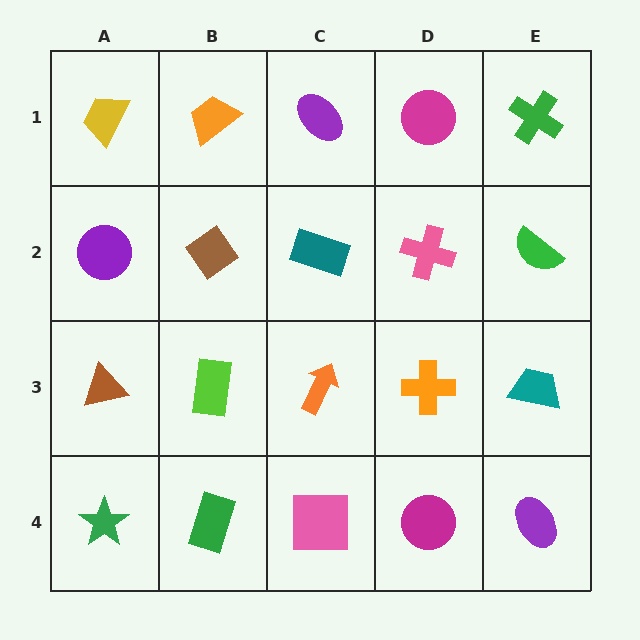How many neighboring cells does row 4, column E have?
2.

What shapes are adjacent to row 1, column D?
A pink cross (row 2, column D), a purple ellipse (row 1, column C), a green cross (row 1, column E).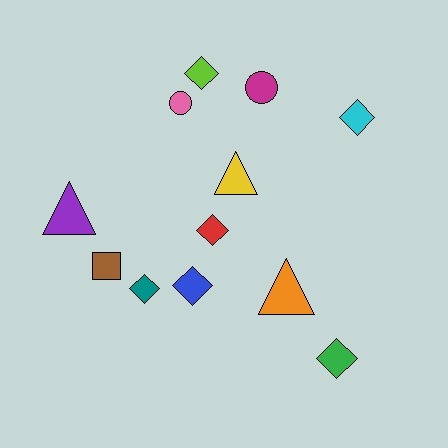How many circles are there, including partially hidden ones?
There are 2 circles.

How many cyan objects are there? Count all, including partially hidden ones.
There is 1 cyan object.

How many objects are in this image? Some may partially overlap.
There are 12 objects.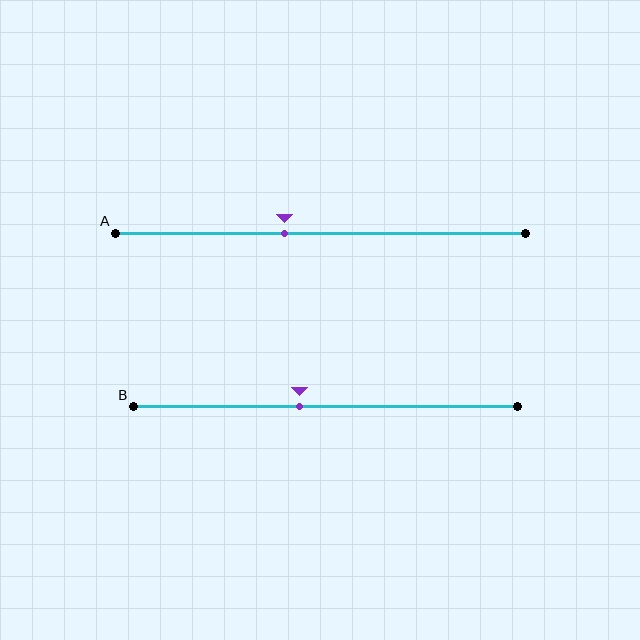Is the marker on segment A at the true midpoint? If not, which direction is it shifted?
No, the marker on segment A is shifted to the left by about 9% of the segment length.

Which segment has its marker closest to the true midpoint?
Segment B has its marker closest to the true midpoint.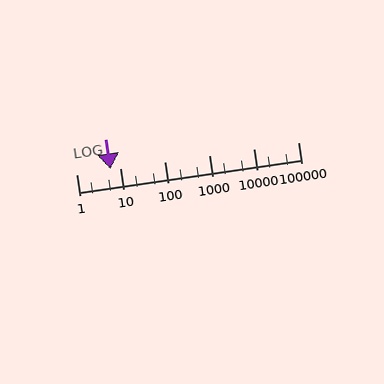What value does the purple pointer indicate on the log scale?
The pointer indicates approximately 5.9.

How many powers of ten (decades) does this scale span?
The scale spans 5 decades, from 1 to 100000.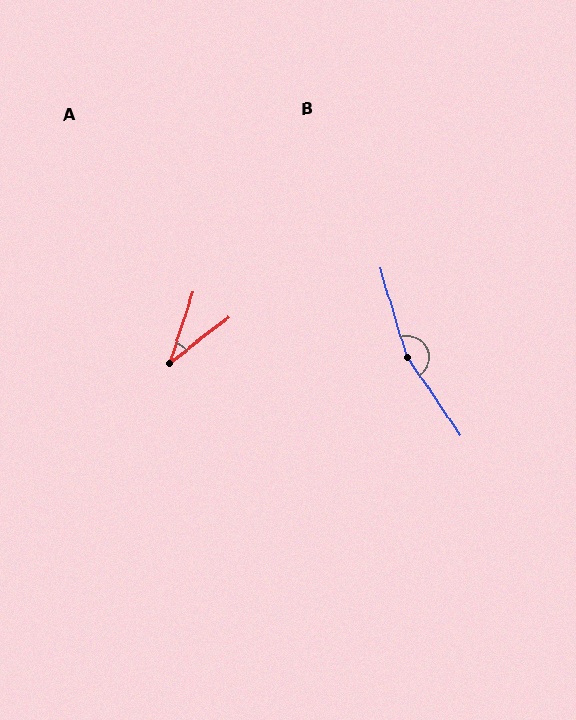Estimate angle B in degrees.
Approximately 163 degrees.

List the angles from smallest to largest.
A (34°), B (163°).